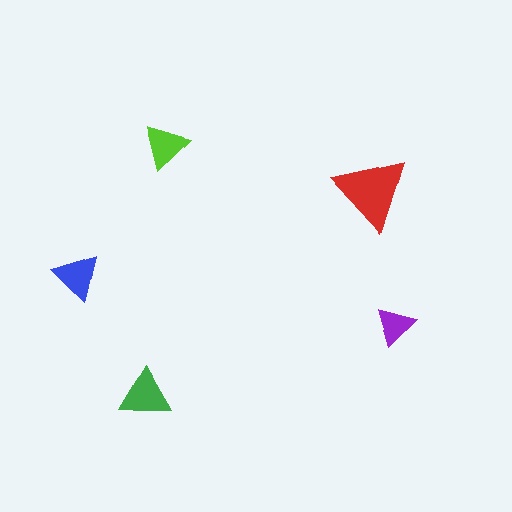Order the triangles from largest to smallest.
the red one, the green one, the blue one, the lime one, the purple one.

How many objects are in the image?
There are 5 objects in the image.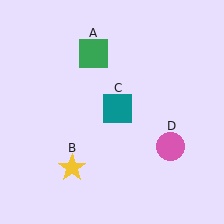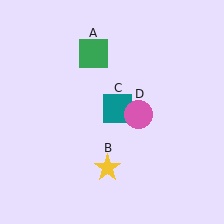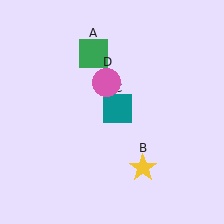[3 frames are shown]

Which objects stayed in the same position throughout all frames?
Green square (object A) and teal square (object C) remained stationary.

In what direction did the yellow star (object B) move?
The yellow star (object B) moved right.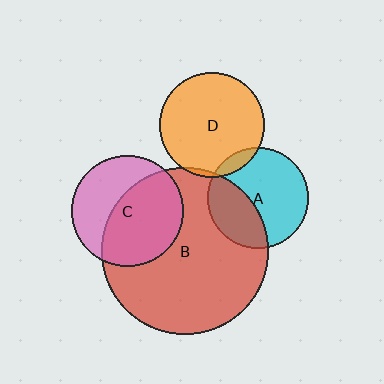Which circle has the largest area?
Circle B (red).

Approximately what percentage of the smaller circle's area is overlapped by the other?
Approximately 5%.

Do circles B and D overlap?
Yes.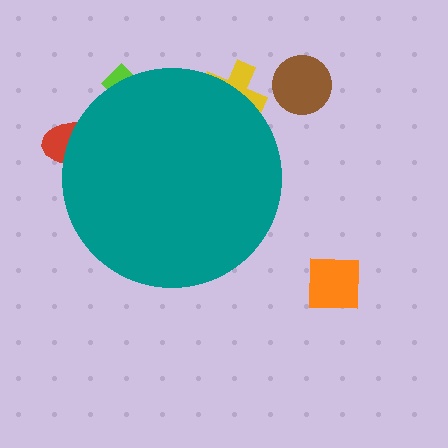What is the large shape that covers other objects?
A teal circle.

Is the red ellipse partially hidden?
Yes, the red ellipse is partially hidden behind the teal circle.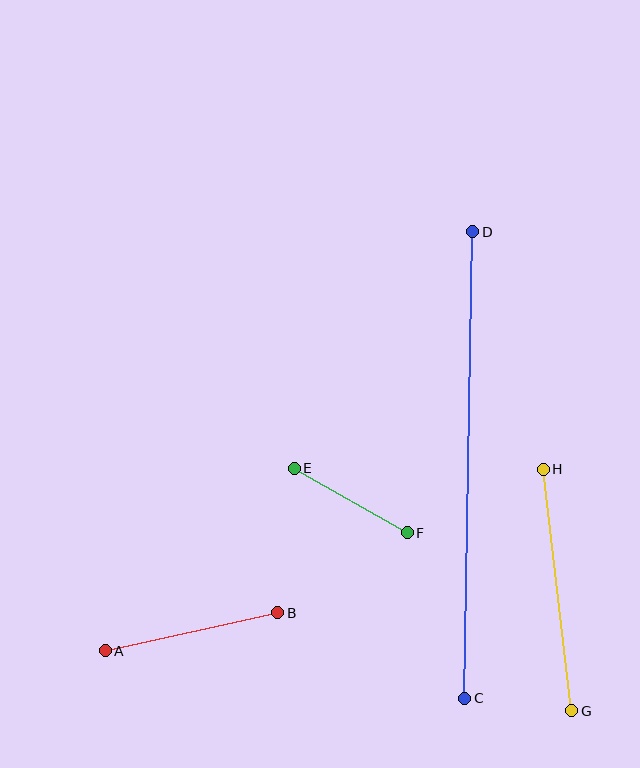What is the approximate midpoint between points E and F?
The midpoint is at approximately (351, 500) pixels.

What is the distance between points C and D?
The distance is approximately 467 pixels.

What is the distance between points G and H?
The distance is approximately 243 pixels.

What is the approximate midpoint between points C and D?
The midpoint is at approximately (469, 465) pixels.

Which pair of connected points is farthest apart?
Points C and D are farthest apart.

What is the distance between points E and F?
The distance is approximately 130 pixels.